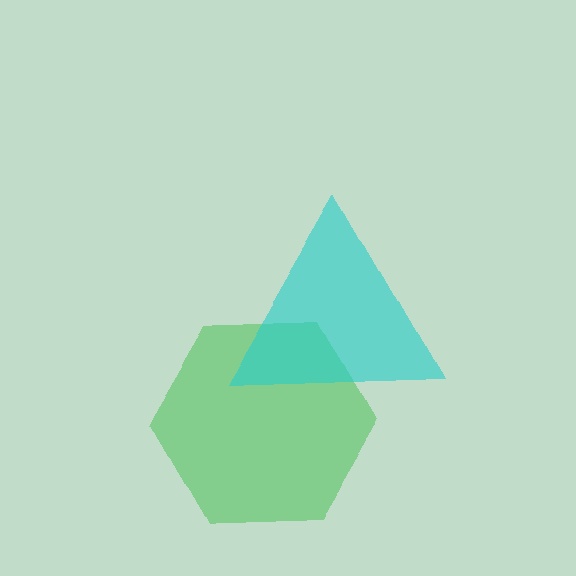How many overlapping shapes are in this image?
There are 2 overlapping shapes in the image.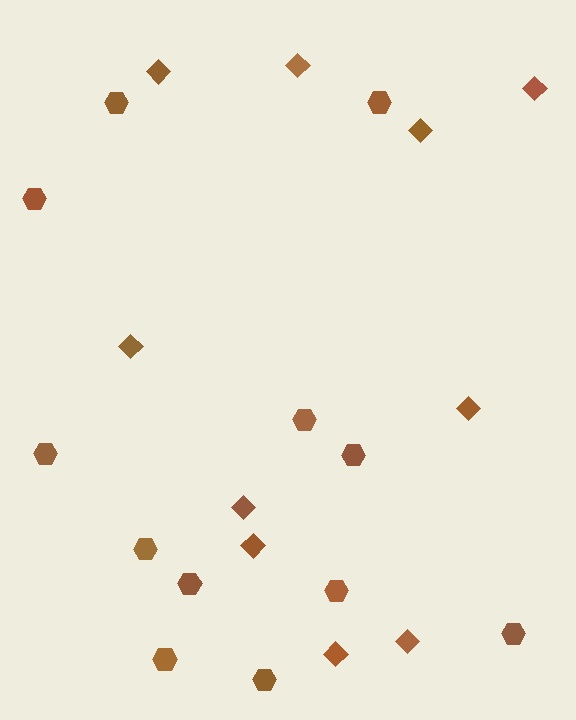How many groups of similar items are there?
There are 2 groups: one group of diamonds (10) and one group of hexagons (12).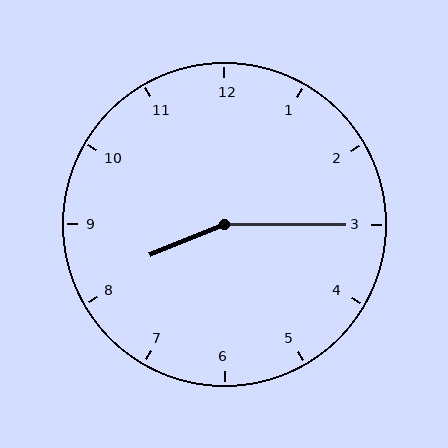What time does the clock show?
8:15.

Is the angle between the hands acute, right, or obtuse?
It is obtuse.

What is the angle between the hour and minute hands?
Approximately 158 degrees.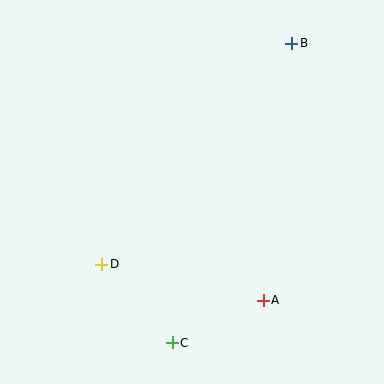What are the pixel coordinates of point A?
Point A is at (263, 300).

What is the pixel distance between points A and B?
The distance between A and B is 259 pixels.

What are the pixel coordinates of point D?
Point D is at (102, 264).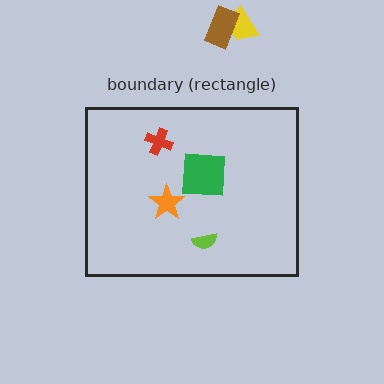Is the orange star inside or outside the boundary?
Inside.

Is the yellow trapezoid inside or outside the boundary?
Outside.